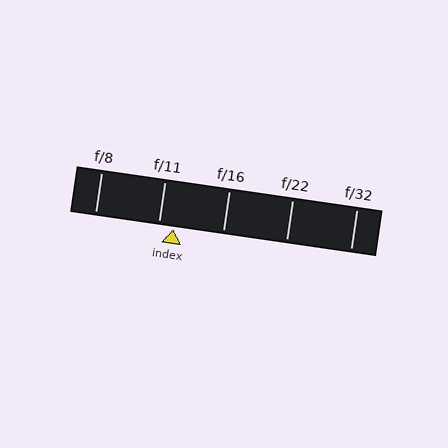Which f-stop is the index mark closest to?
The index mark is closest to f/11.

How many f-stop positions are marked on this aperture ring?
There are 5 f-stop positions marked.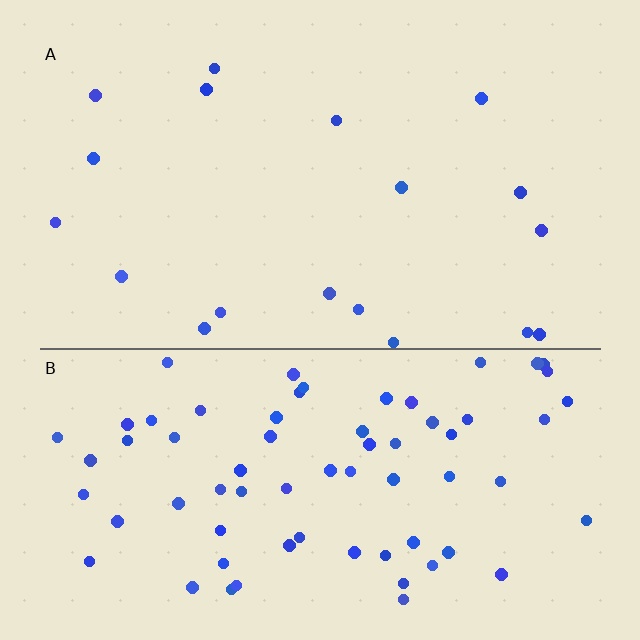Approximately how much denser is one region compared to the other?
Approximately 3.8× — region B over region A.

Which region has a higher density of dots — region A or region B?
B (the bottom).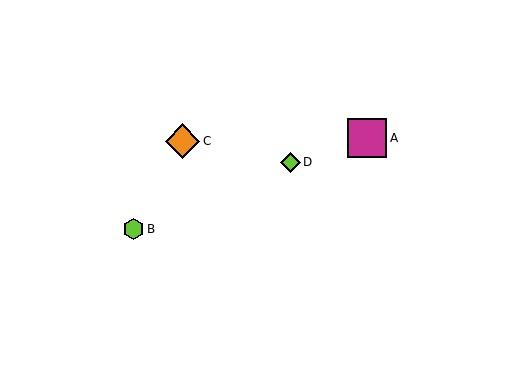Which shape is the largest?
The magenta square (labeled A) is the largest.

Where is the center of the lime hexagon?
The center of the lime hexagon is at (134, 229).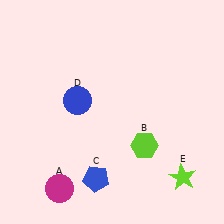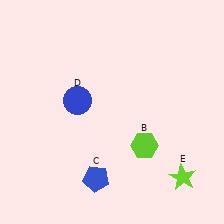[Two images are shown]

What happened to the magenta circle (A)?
The magenta circle (A) was removed in Image 2. It was in the bottom-left area of Image 1.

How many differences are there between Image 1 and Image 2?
There is 1 difference between the two images.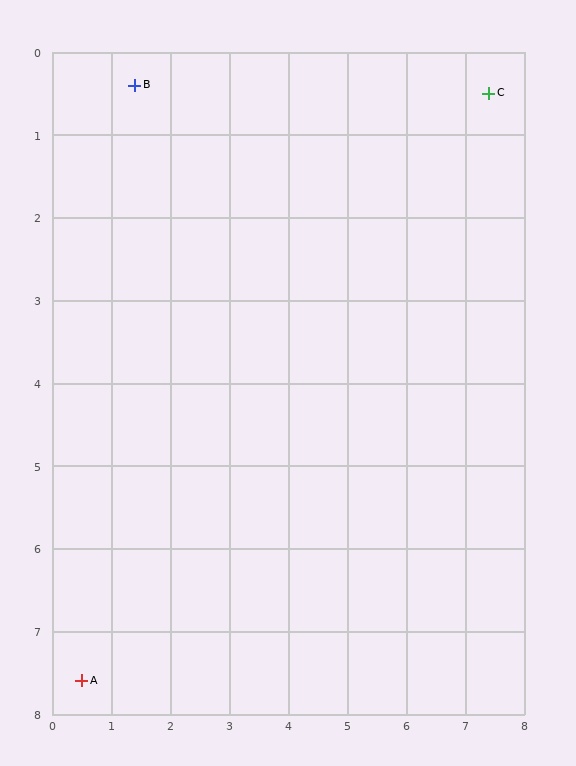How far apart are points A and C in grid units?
Points A and C are about 9.9 grid units apart.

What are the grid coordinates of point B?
Point B is at approximately (1.4, 0.4).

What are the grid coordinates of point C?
Point C is at approximately (7.4, 0.5).